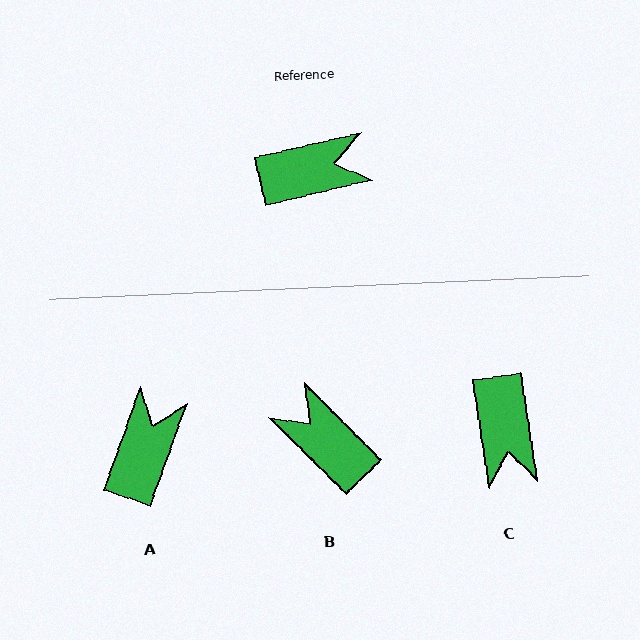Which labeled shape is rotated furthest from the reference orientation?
B, about 122 degrees away.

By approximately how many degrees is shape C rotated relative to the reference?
Approximately 95 degrees clockwise.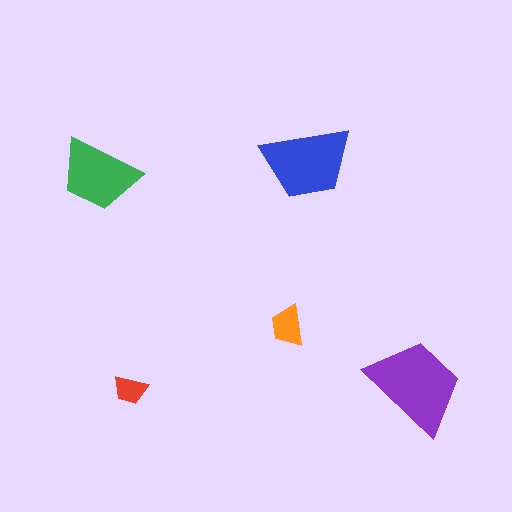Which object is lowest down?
The red trapezoid is bottommost.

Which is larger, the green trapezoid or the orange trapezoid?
The green one.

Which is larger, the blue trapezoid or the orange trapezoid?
The blue one.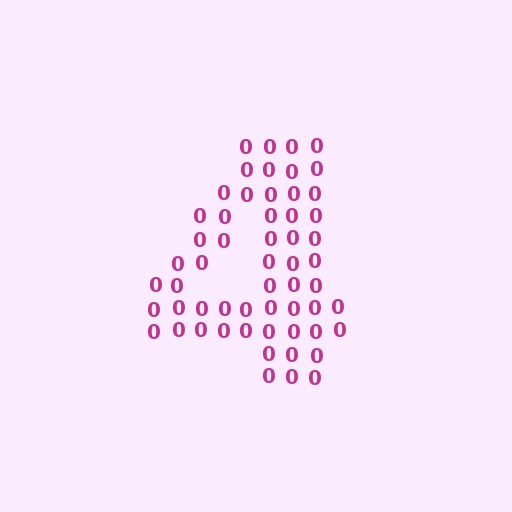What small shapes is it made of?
It is made of small digit 0's.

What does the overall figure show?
The overall figure shows the digit 4.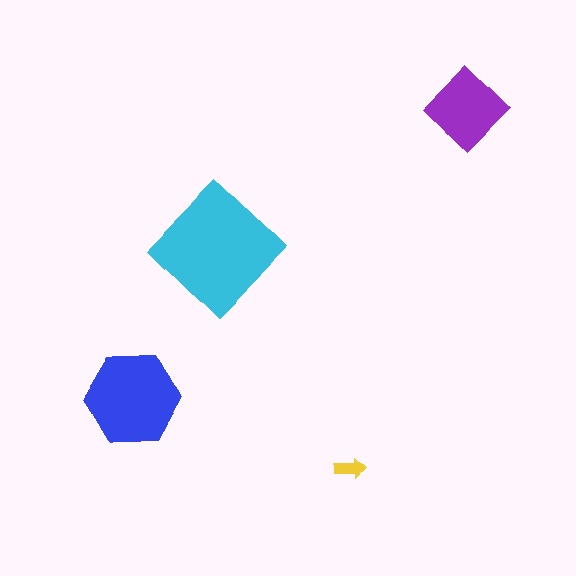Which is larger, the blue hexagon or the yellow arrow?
The blue hexagon.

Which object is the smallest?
The yellow arrow.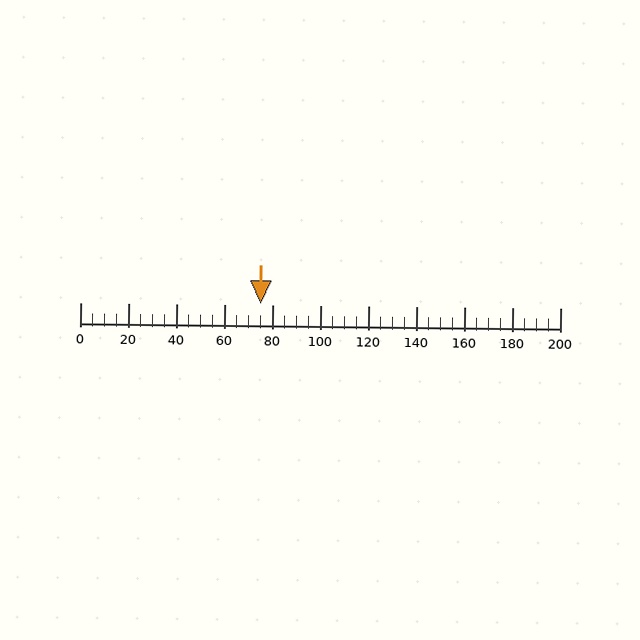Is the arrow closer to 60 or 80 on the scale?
The arrow is closer to 80.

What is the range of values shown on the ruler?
The ruler shows values from 0 to 200.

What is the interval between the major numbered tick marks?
The major tick marks are spaced 20 units apart.